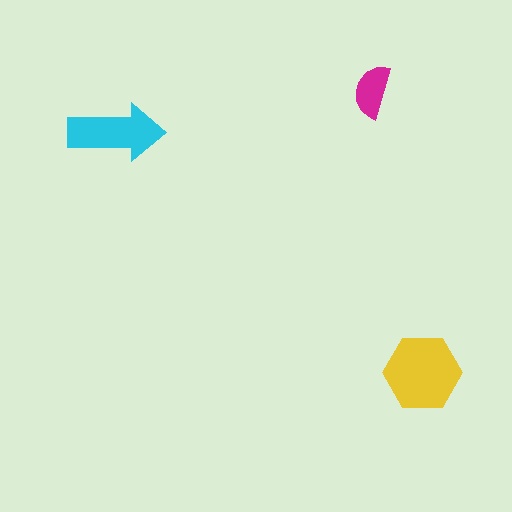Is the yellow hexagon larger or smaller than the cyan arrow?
Larger.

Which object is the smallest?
The magenta semicircle.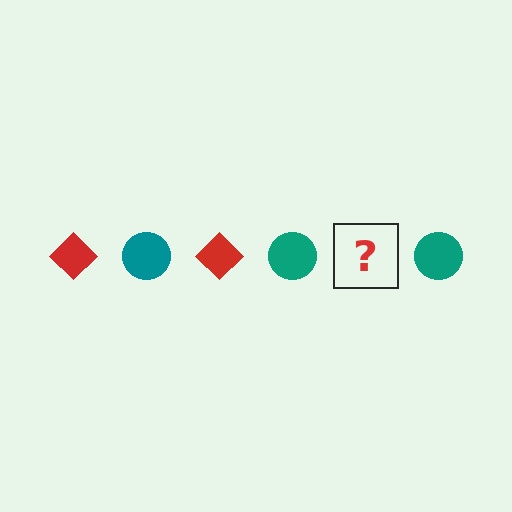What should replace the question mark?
The question mark should be replaced with a red diamond.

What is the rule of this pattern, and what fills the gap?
The rule is that the pattern alternates between red diamond and teal circle. The gap should be filled with a red diamond.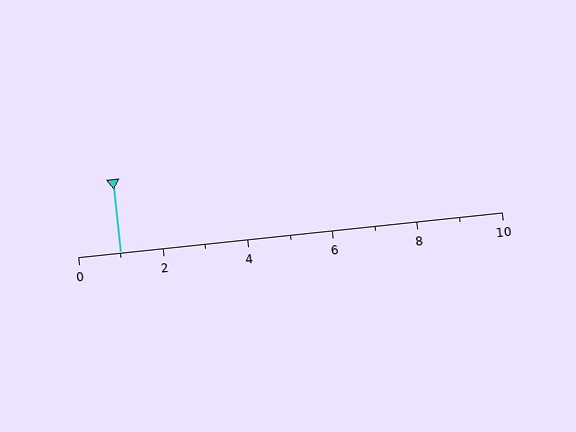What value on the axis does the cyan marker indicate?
The marker indicates approximately 1.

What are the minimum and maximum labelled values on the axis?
The axis runs from 0 to 10.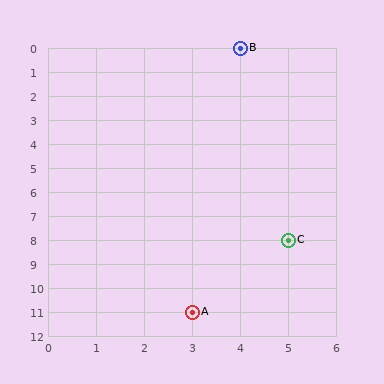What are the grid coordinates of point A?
Point A is at grid coordinates (3, 11).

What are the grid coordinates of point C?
Point C is at grid coordinates (5, 8).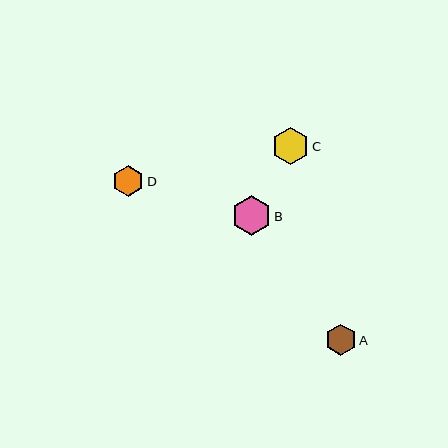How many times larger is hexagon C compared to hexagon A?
Hexagon C is approximately 1.2 times the size of hexagon A.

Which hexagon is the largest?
Hexagon B is the largest with a size of approximately 39 pixels.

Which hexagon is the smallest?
Hexagon D is the smallest with a size of approximately 31 pixels.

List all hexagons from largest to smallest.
From largest to smallest: B, C, A, D.